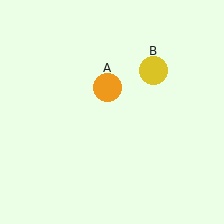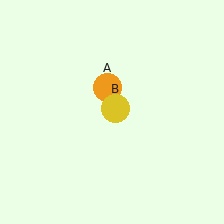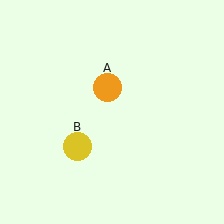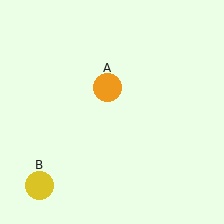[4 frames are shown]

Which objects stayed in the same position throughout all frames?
Orange circle (object A) remained stationary.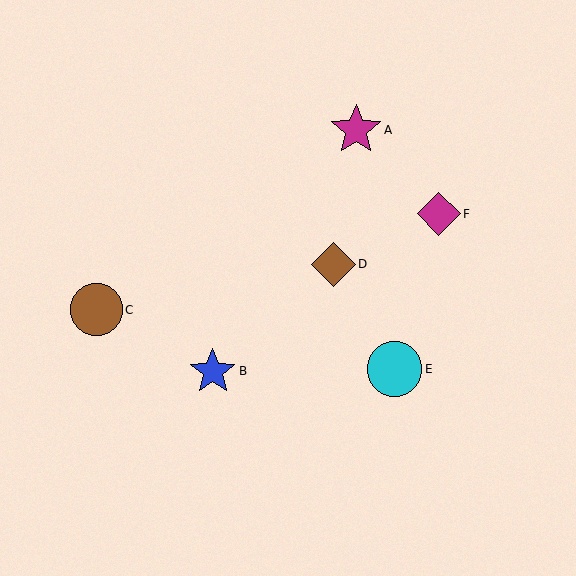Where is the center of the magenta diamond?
The center of the magenta diamond is at (439, 214).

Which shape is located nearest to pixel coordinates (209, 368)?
The blue star (labeled B) at (213, 371) is nearest to that location.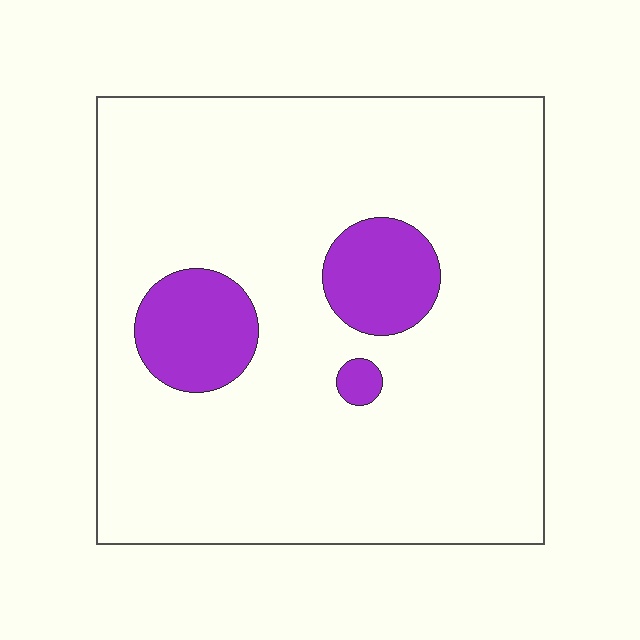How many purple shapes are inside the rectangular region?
3.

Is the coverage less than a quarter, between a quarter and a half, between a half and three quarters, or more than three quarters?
Less than a quarter.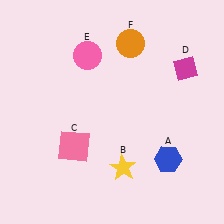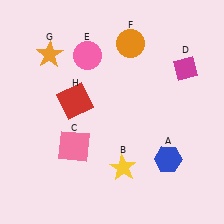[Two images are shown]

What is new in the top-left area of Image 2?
A red square (H) was added in the top-left area of Image 2.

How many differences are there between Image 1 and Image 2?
There are 2 differences between the two images.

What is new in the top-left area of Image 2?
An orange star (G) was added in the top-left area of Image 2.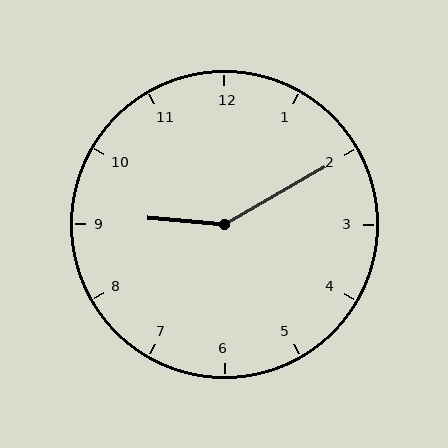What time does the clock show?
9:10.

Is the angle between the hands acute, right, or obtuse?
It is obtuse.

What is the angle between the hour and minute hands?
Approximately 145 degrees.